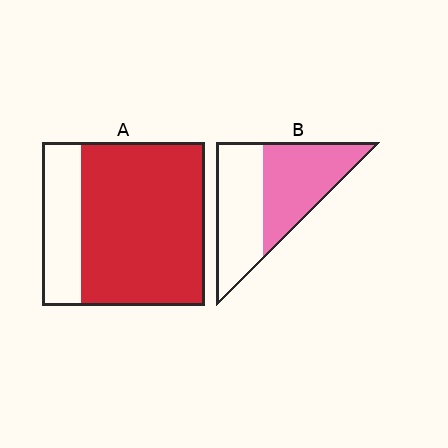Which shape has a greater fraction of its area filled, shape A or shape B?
Shape A.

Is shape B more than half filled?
Roughly half.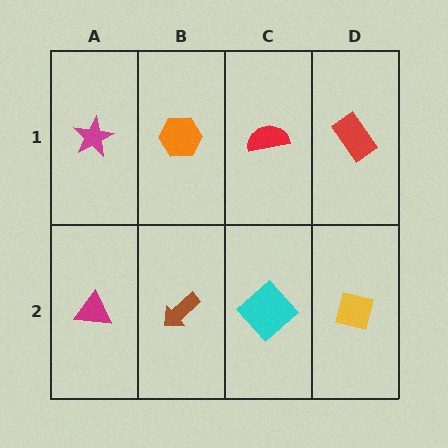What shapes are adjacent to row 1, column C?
A cyan diamond (row 2, column C), an orange hexagon (row 1, column B), a red rectangle (row 1, column D).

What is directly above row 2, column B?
An orange hexagon.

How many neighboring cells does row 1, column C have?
3.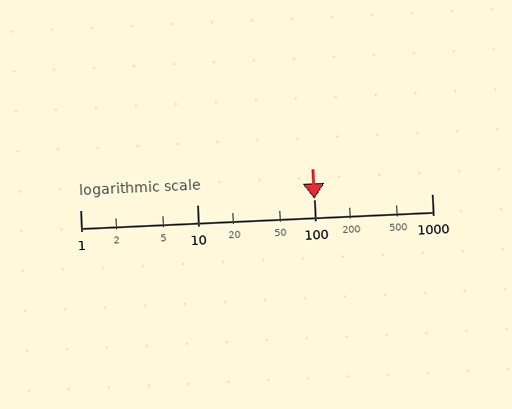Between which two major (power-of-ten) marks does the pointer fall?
The pointer is between 100 and 1000.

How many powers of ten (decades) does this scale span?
The scale spans 3 decades, from 1 to 1000.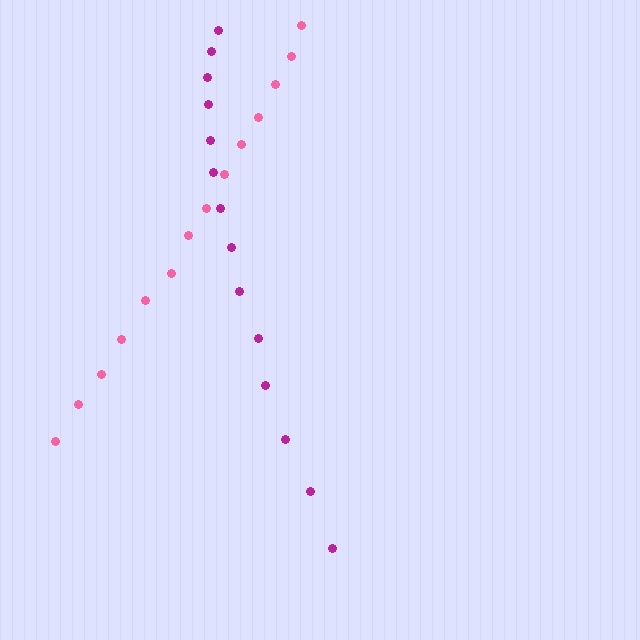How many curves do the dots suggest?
There are 2 distinct paths.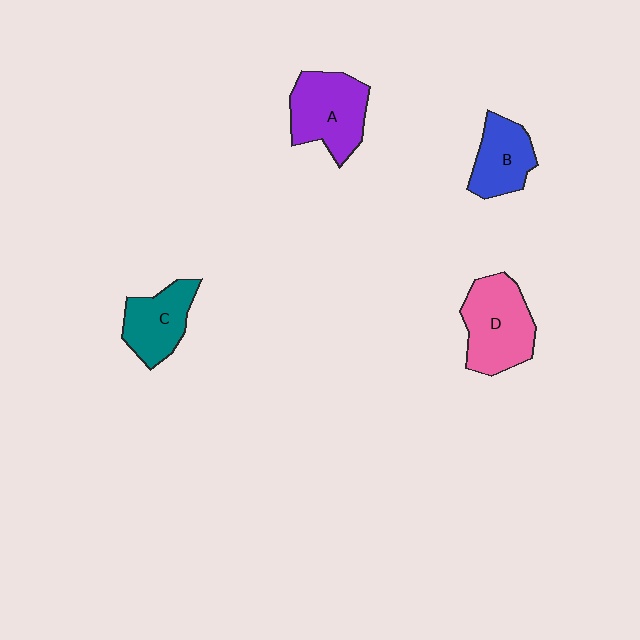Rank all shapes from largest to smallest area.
From largest to smallest: D (pink), A (purple), C (teal), B (blue).